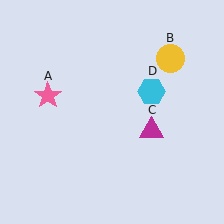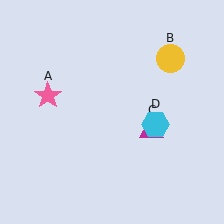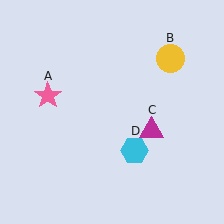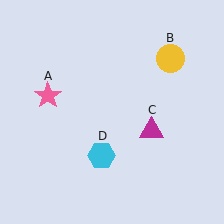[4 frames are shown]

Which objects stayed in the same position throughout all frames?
Pink star (object A) and yellow circle (object B) and magenta triangle (object C) remained stationary.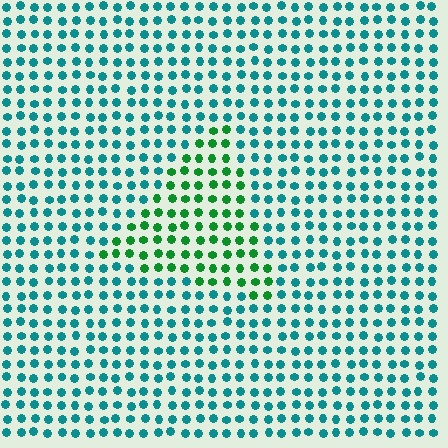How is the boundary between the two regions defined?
The boundary is defined purely by a slight shift in hue (about 47 degrees). Spacing, size, and orientation are identical on both sides.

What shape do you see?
I see a triangle.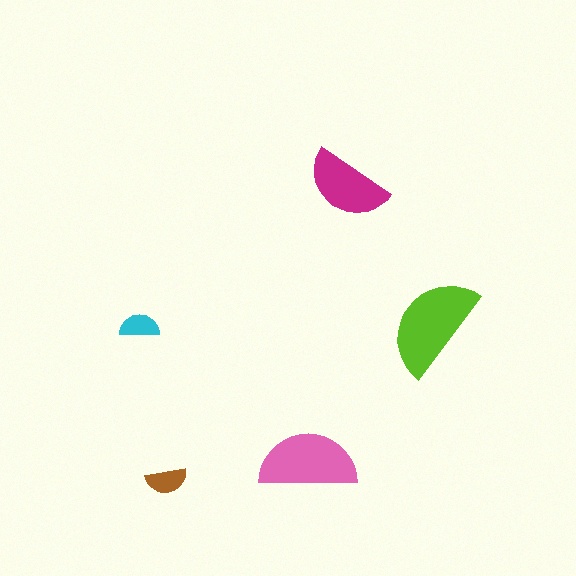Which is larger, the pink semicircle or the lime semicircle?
The lime one.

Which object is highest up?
The magenta semicircle is topmost.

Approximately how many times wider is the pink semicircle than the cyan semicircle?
About 2.5 times wider.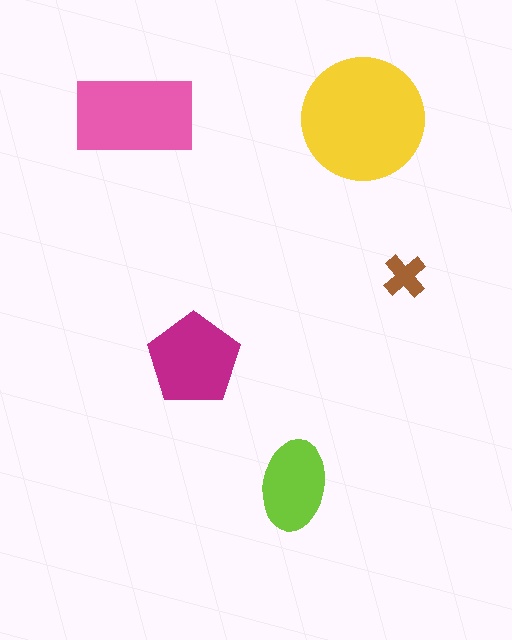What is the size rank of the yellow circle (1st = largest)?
1st.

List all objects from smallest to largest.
The brown cross, the lime ellipse, the magenta pentagon, the pink rectangle, the yellow circle.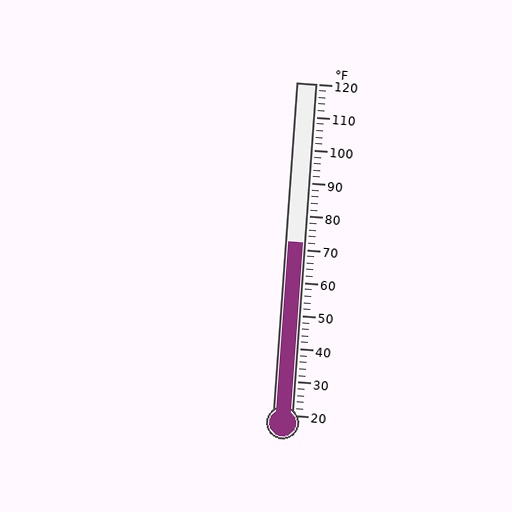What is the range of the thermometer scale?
The thermometer scale ranges from 20°F to 120°F.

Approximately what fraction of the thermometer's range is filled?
The thermometer is filled to approximately 50% of its range.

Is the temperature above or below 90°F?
The temperature is below 90°F.